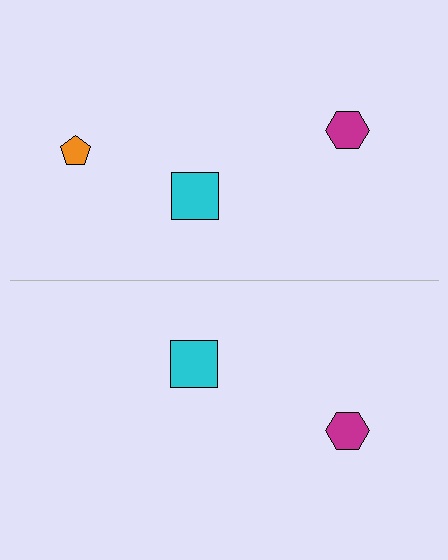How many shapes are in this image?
There are 5 shapes in this image.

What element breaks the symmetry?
A orange pentagon is missing from the bottom side.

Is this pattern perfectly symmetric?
No, the pattern is not perfectly symmetric. A orange pentagon is missing from the bottom side.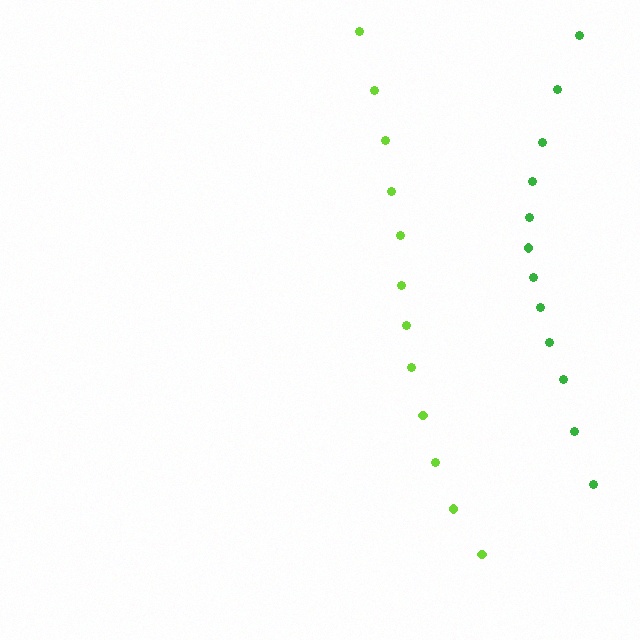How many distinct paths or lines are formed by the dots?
There are 2 distinct paths.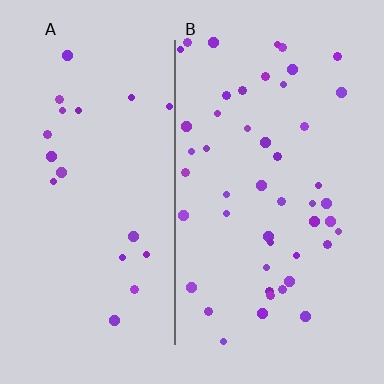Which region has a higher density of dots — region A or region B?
B (the right).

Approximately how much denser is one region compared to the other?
Approximately 2.4× — region B over region A.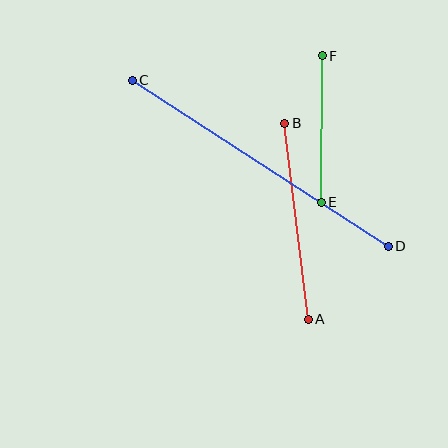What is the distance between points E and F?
The distance is approximately 147 pixels.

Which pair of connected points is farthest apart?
Points C and D are farthest apart.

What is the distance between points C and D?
The distance is approximately 305 pixels.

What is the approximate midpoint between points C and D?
The midpoint is at approximately (260, 163) pixels.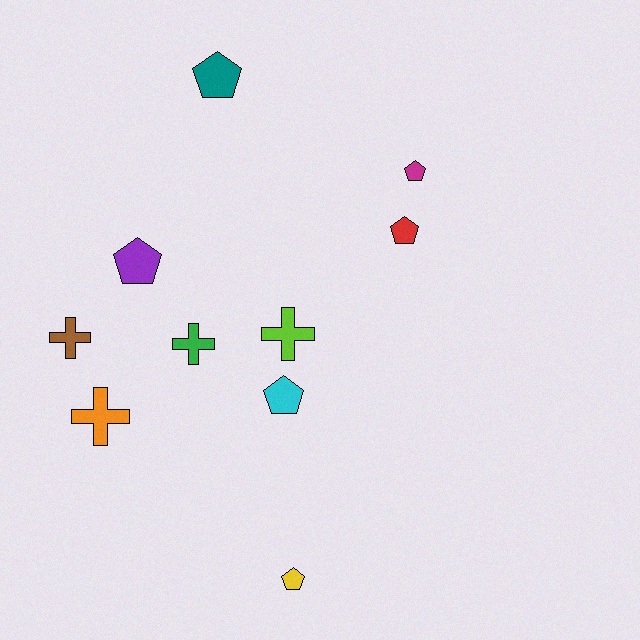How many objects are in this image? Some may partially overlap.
There are 10 objects.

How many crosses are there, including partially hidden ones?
There are 4 crosses.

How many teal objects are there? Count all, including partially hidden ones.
There is 1 teal object.